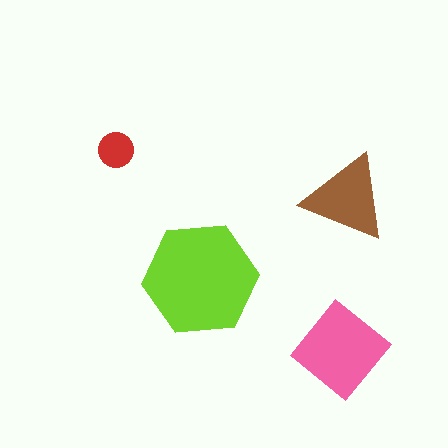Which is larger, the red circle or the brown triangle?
The brown triangle.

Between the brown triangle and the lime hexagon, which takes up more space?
The lime hexagon.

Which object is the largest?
The lime hexagon.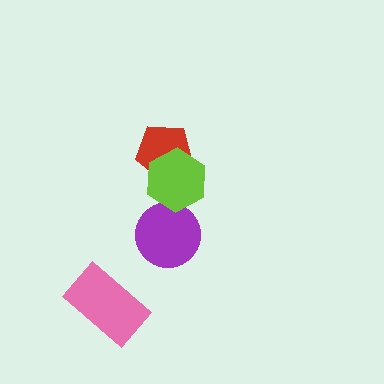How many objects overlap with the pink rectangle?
0 objects overlap with the pink rectangle.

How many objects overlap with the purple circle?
1 object overlaps with the purple circle.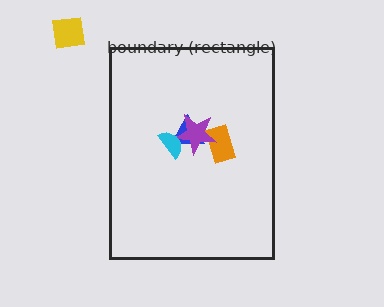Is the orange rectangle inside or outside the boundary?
Inside.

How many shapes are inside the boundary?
4 inside, 1 outside.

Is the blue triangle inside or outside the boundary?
Inside.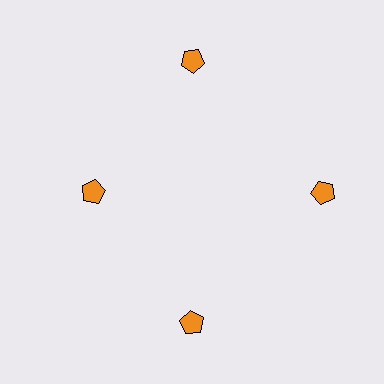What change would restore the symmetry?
The symmetry would be restored by moving it outward, back onto the ring so that all 4 pentagons sit at equal angles and equal distance from the center.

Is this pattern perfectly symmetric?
No. The 4 orange pentagons are arranged in a ring, but one element near the 9 o'clock position is pulled inward toward the center, breaking the 4-fold rotational symmetry.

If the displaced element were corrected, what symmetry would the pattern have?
It would have 4-fold rotational symmetry — the pattern would map onto itself every 90 degrees.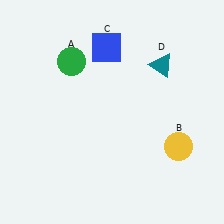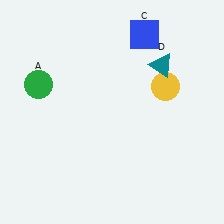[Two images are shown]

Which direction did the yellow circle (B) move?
The yellow circle (B) moved up.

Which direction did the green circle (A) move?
The green circle (A) moved left.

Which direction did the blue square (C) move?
The blue square (C) moved right.